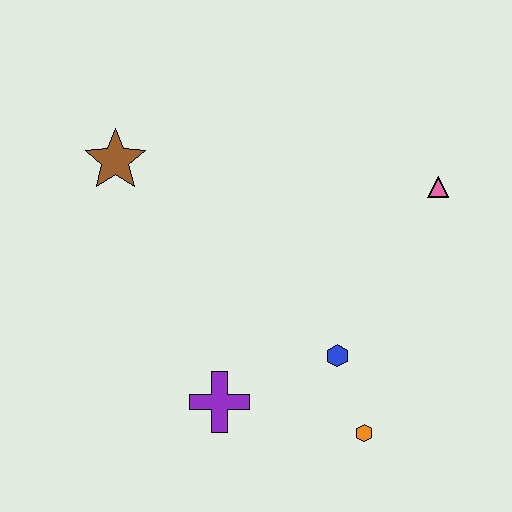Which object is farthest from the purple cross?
The pink triangle is farthest from the purple cross.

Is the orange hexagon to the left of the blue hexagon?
No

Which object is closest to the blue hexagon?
The orange hexagon is closest to the blue hexagon.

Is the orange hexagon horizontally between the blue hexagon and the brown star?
No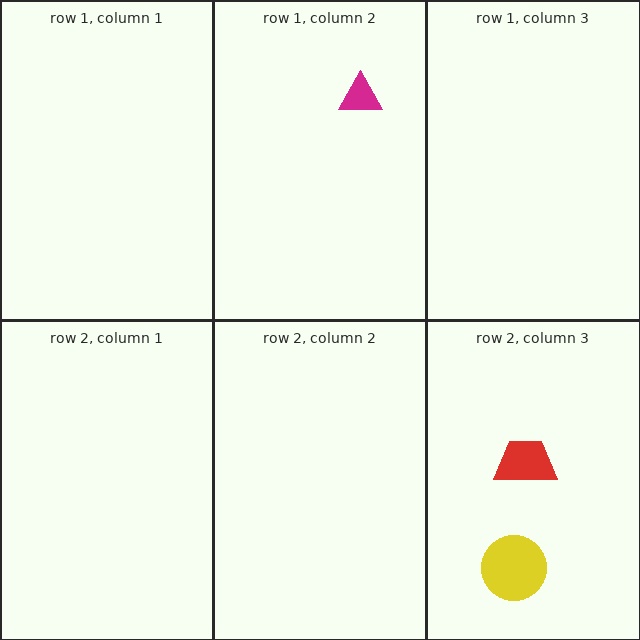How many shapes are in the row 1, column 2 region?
1.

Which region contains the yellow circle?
The row 2, column 3 region.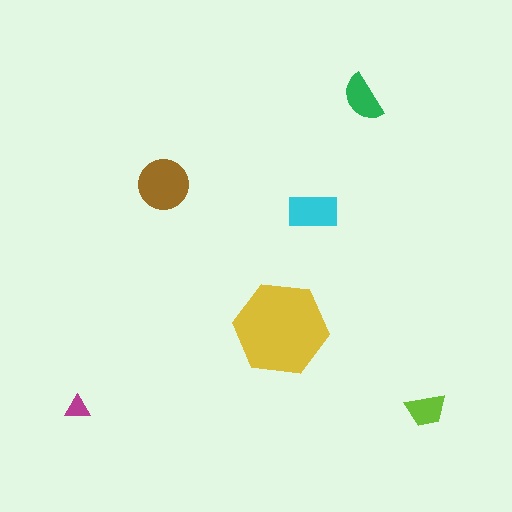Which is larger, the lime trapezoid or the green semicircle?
The green semicircle.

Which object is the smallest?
The magenta triangle.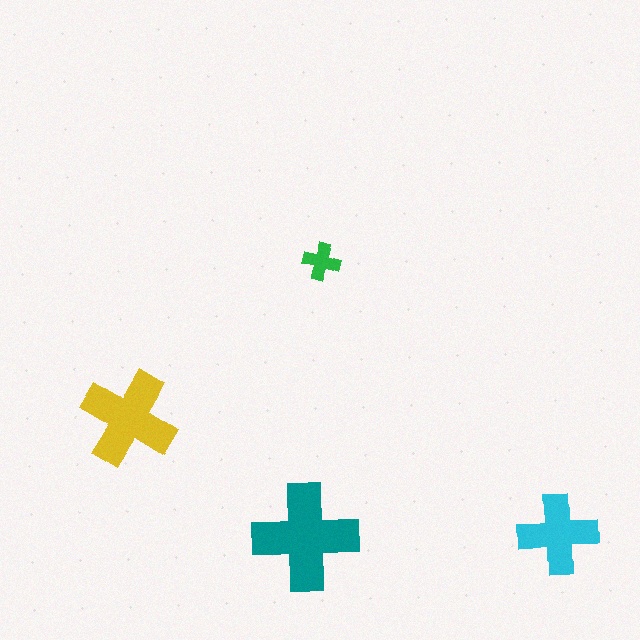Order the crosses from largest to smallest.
the teal one, the yellow one, the cyan one, the green one.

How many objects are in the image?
There are 4 objects in the image.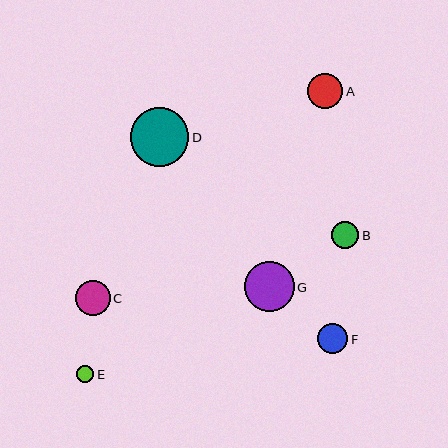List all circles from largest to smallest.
From largest to smallest: D, G, C, A, F, B, E.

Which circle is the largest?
Circle D is the largest with a size of approximately 59 pixels.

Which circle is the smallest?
Circle E is the smallest with a size of approximately 17 pixels.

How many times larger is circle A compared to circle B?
Circle A is approximately 1.3 times the size of circle B.